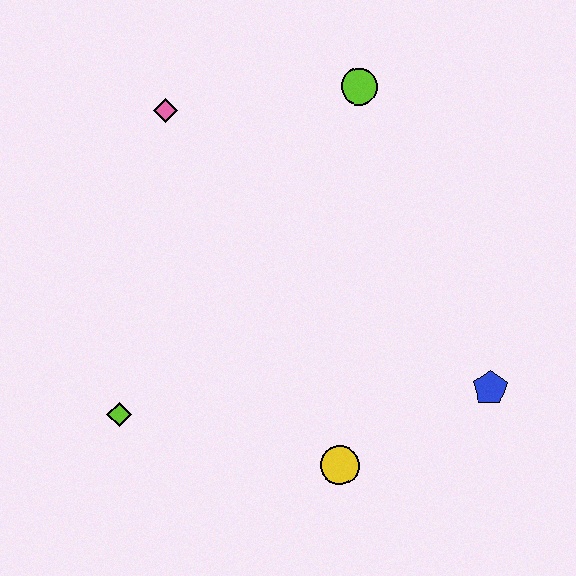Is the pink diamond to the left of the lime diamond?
No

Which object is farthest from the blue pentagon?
The pink diamond is farthest from the blue pentagon.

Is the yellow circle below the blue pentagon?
Yes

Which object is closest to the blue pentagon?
The yellow circle is closest to the blue pentagon.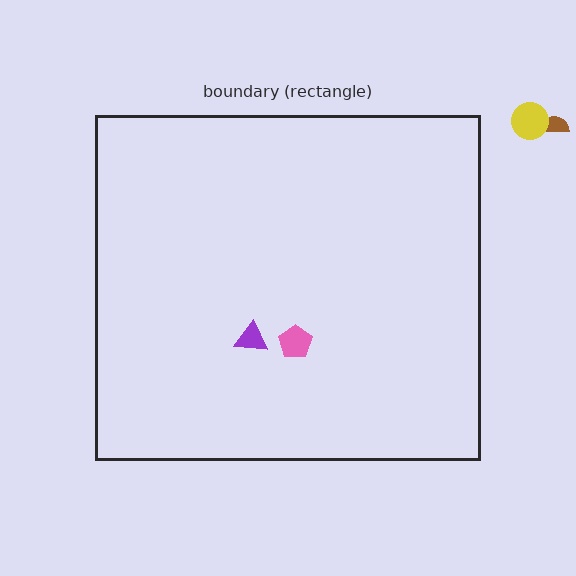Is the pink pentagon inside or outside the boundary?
Inside.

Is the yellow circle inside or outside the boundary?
Outside.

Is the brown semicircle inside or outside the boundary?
Outside.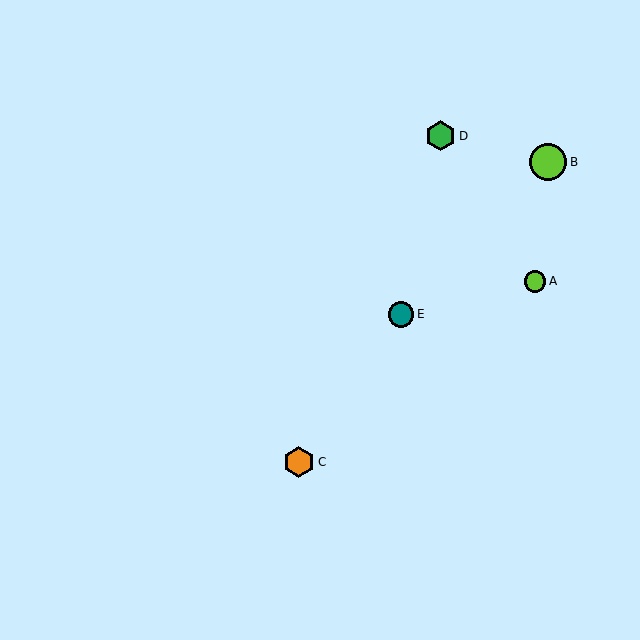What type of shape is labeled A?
Shape A is a lime circle.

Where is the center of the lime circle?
The center of the lime circle is at (535, 281).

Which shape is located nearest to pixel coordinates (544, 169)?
The lime circle (labeled B) at (548, 162) is nearest to that location.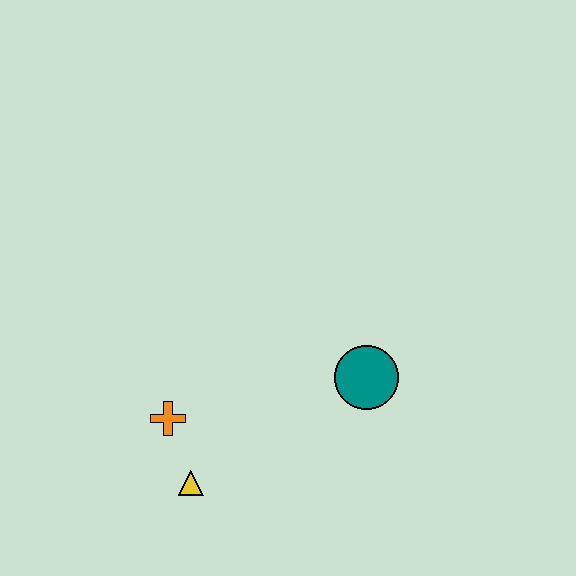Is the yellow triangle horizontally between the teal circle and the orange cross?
Yes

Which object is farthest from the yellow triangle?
The teal circle is farthest from the yellow triangle.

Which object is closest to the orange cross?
The yellow triangle is closest to the orange cross.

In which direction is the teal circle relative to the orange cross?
The teal circle is to the right of the orange cross.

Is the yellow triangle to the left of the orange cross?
No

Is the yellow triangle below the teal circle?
Yes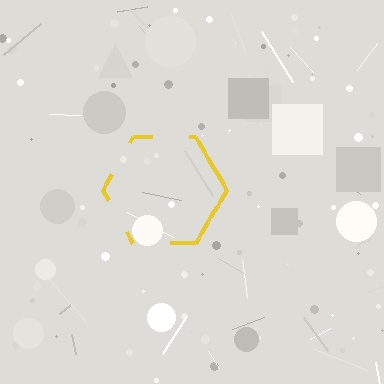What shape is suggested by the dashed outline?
The dashed outline suggests a hexagon.